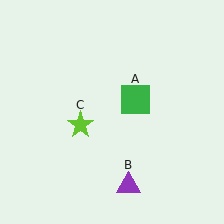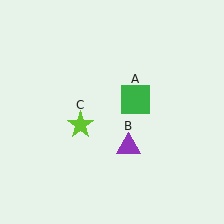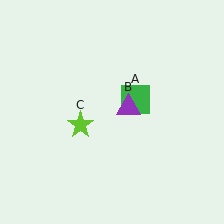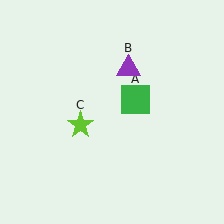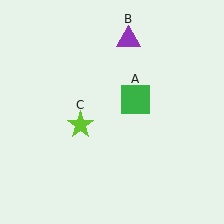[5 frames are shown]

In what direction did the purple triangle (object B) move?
The purple triangle (object B) moved up.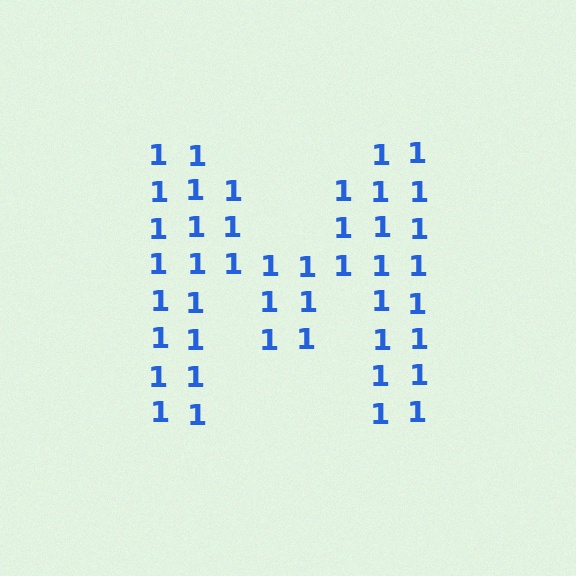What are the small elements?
The small elements are digit 1's.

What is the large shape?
The large shape is the letter M.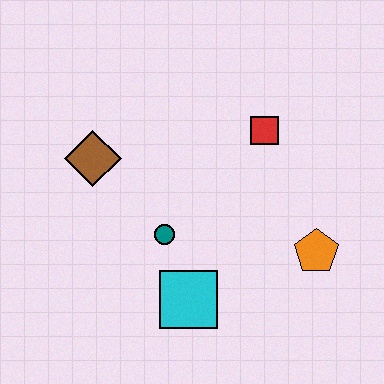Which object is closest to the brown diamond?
The teal circle is closest to the brown diamond.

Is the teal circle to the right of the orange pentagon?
No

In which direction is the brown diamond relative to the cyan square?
The brown diamond is above the cyan square.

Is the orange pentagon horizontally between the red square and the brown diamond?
No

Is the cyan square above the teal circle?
No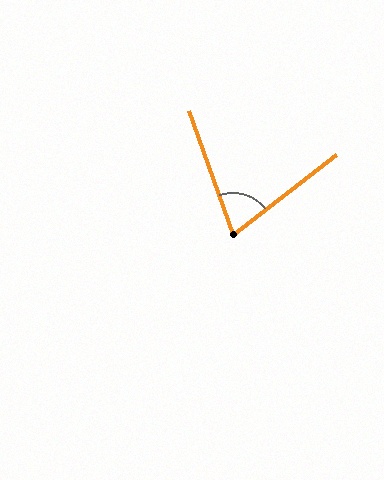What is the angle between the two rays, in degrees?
Approximately 72 degrees.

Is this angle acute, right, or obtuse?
It is acute.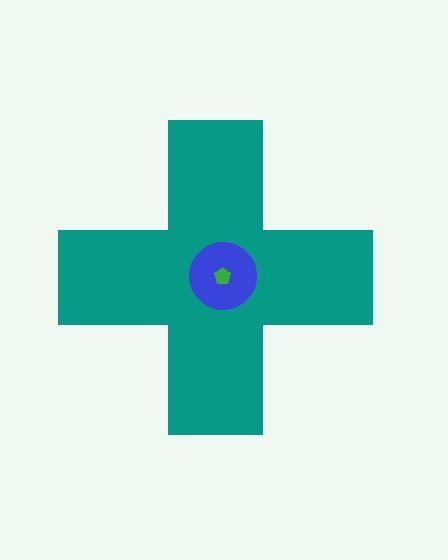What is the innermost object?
The green pentagon.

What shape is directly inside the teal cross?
The blue circle.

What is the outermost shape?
The teal cross.